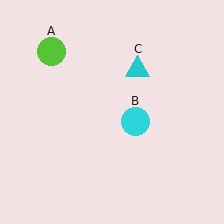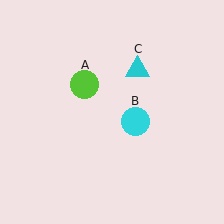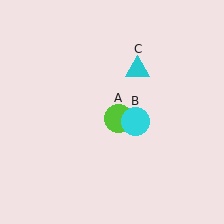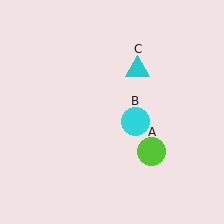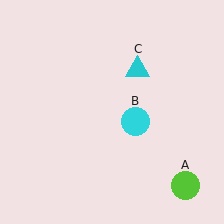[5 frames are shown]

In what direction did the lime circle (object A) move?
The lime circle (object A) moved down and to the right.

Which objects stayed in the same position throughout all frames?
Cyan circle (object B) and cyan triangle (object C) remained stationary.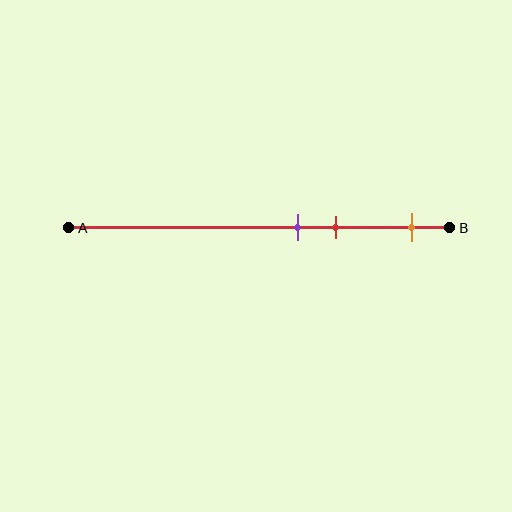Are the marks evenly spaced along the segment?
No, the marks are not evenly spaced.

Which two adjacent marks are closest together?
The purple and red marks are the closest adjacent pair.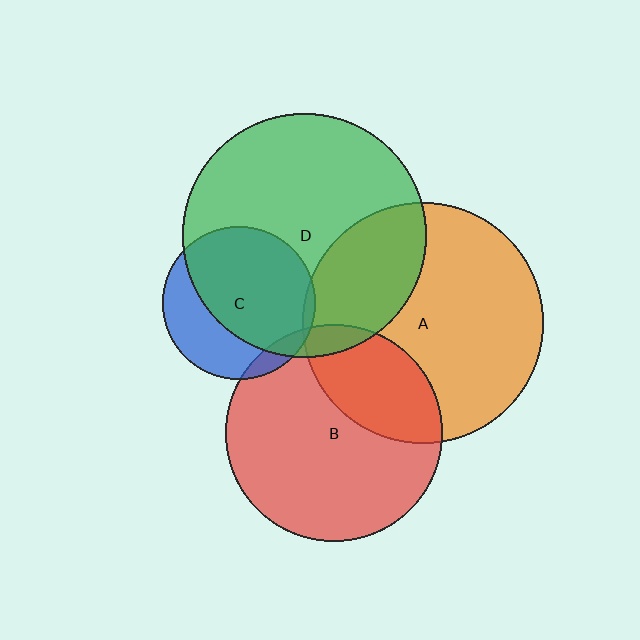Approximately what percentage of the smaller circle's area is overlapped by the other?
Approximately 5%.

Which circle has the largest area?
Circle D (green).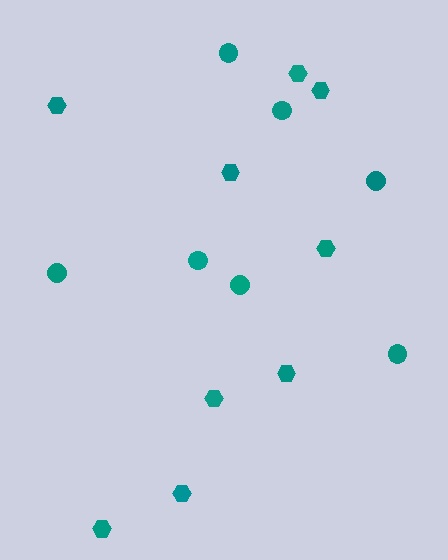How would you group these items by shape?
There are 2 groups: one group of hexagons (9) and one group of circles (7).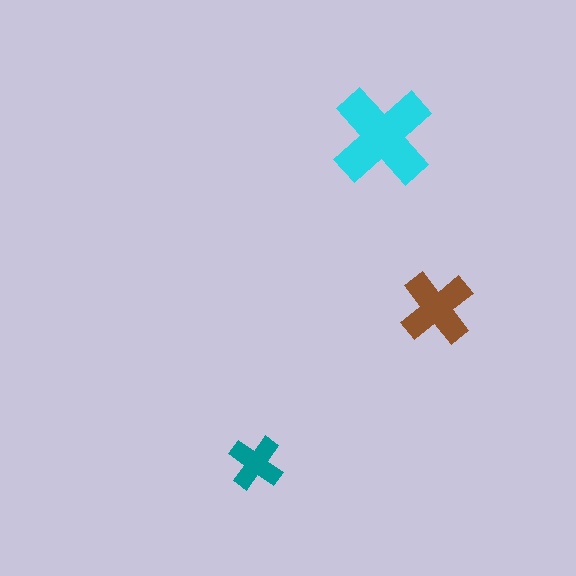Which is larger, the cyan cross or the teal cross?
The cyan one.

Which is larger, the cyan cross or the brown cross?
The cyan one.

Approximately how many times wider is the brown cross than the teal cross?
About 1.5 times wider.